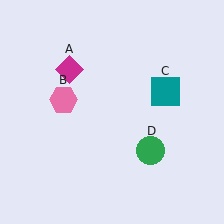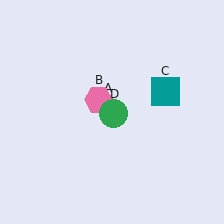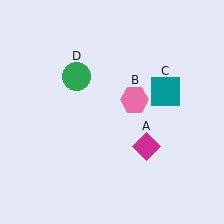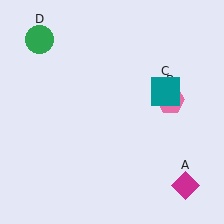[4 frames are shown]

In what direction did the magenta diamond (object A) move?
The magenta diamond (object A) moved down and to the right.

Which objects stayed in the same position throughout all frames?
Teal square (object C) remained stationary.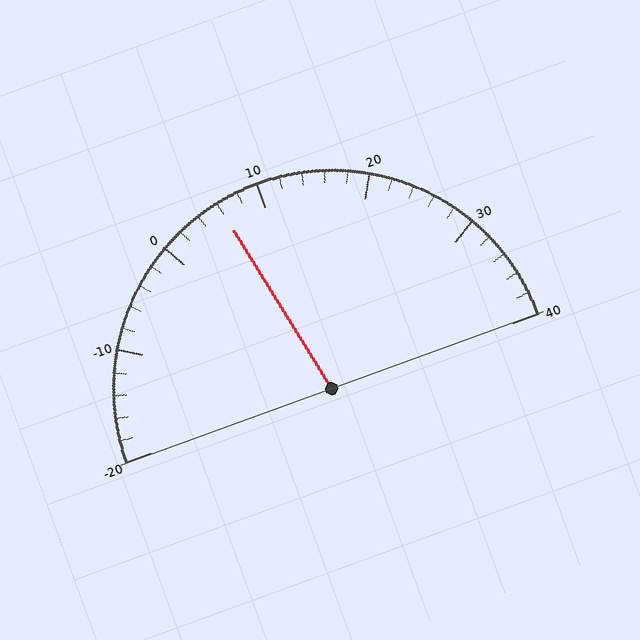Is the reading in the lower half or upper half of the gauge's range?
The reading is in the lower half of the range (-20 to 40).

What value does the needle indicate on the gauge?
The needle indicates approximately 6.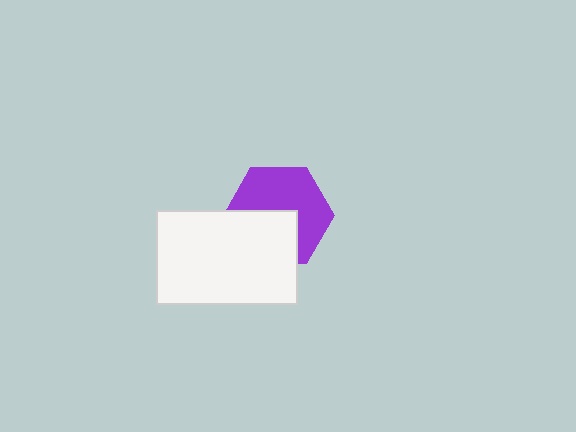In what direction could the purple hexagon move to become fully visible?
The purple hexagon could move up. That would shift it out from behind the white rectangle entirely.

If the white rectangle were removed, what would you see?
You would see the complete purple hexagon.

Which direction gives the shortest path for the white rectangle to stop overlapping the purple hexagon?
Moving down gives the shortest separation.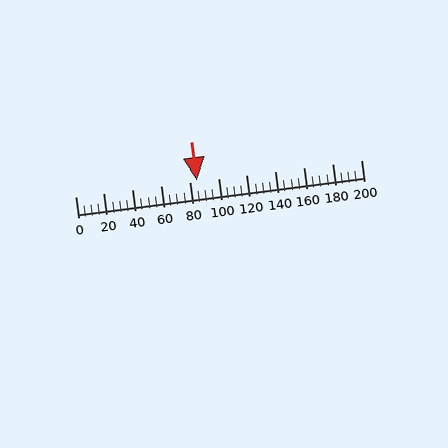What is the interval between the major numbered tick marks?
The major tick marks are spaced 20 units apart.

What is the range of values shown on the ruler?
The ruler shows values from 0 to 200.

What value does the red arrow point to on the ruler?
The red arrow points to approximately 85.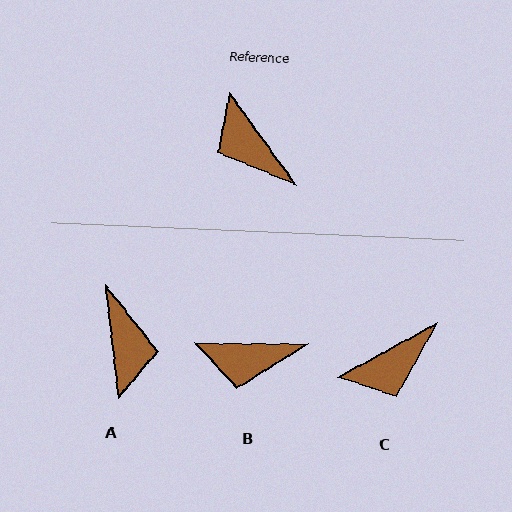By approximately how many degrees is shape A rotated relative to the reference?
Approximately 151 degrees counter-clockwise.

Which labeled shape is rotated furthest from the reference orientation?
A, about 151 degrees away.